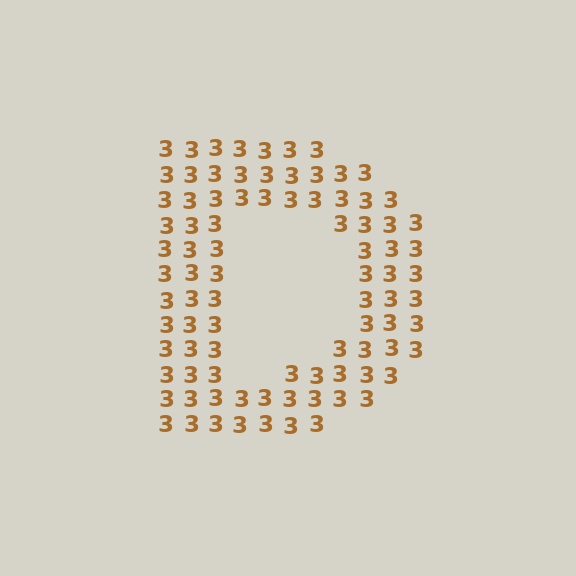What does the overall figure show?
The overall figure shows the letter D.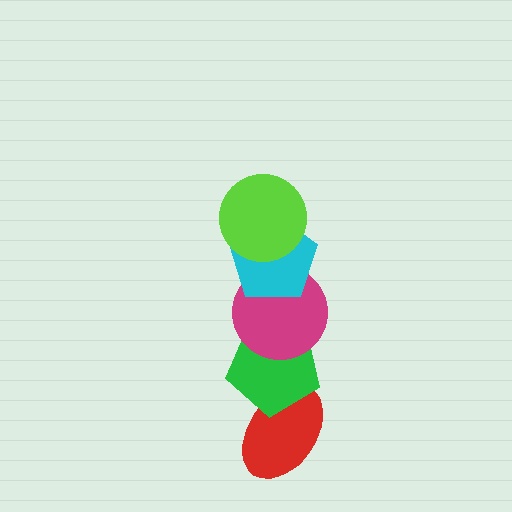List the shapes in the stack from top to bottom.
From top to bottom: the lime circle, the cyan pentagon, the magenta circle, the green pentagon, the red ellipse.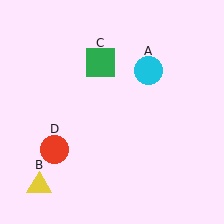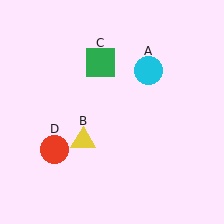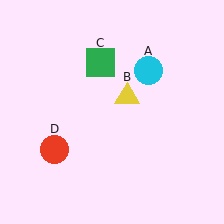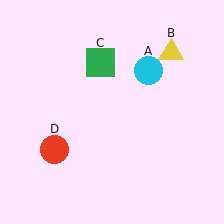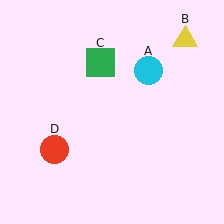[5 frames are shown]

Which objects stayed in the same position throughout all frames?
Cyan circle (object A) and green square (object C) and red circle (object D) remained stationary.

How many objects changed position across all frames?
1 object changed position: yellow triangle (object B).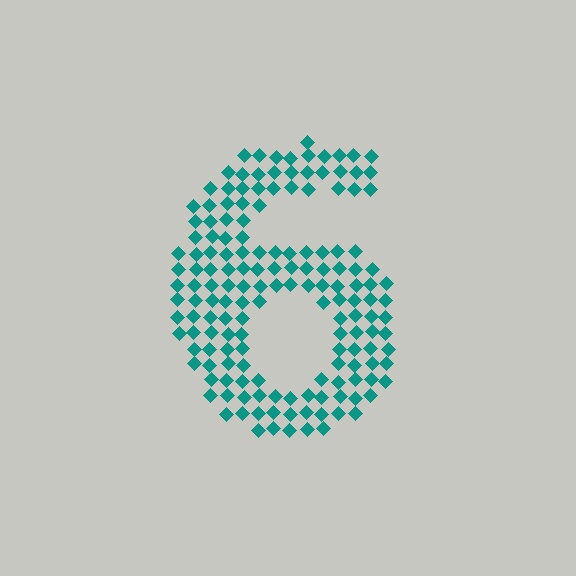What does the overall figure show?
The overall figure shows the digit 6.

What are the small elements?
The small elements are diamonds.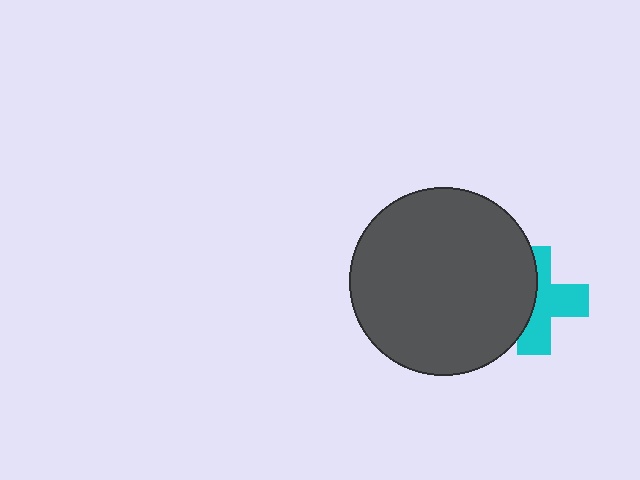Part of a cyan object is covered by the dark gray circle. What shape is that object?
It is a cross.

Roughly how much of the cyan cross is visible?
About half of it is visible (roughly 56%).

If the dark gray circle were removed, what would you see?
You would see the complete cyan cross.